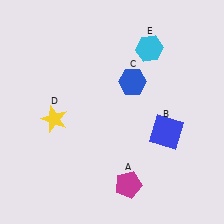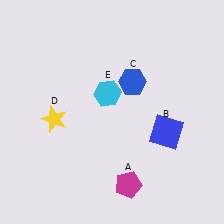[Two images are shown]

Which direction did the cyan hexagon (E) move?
The cyan hexagon (E) moved down.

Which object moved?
The cyan hexagon (E) moved down.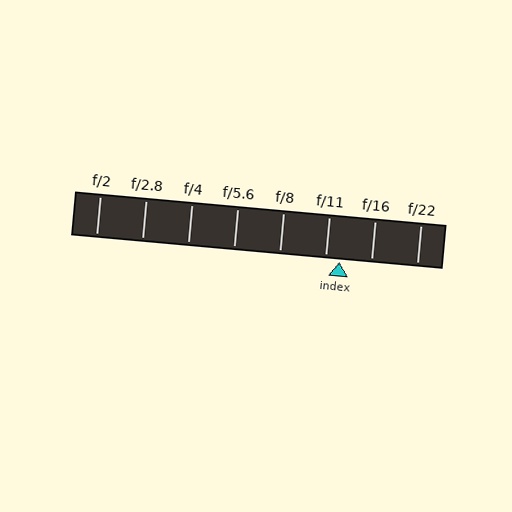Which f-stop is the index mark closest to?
The index mark is closest to f/11.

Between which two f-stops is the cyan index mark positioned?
The index mark is between f/11 and f/16.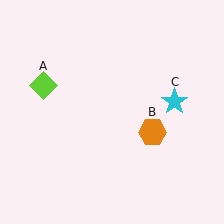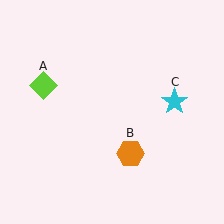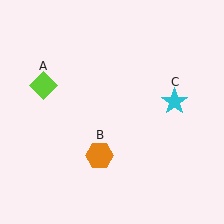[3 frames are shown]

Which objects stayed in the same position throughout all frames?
Lime diamond (object A) and cyan star (object C) remained stationary.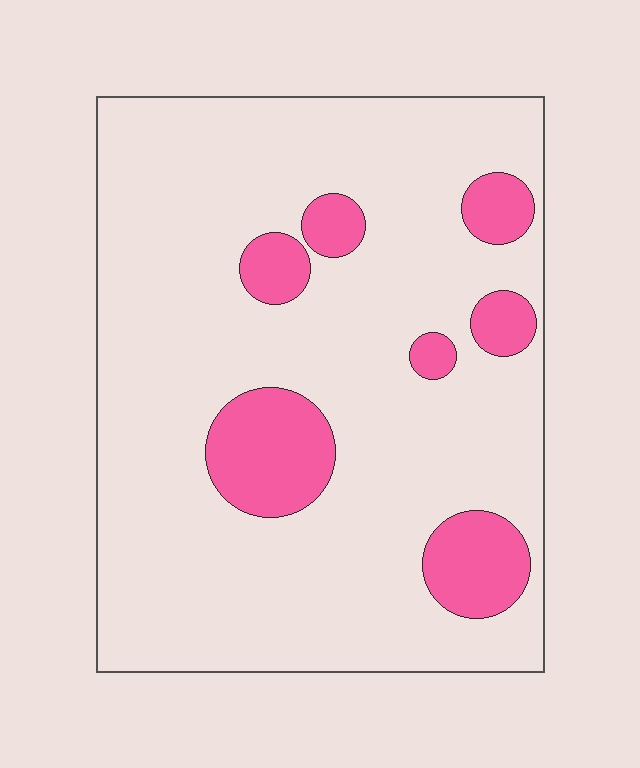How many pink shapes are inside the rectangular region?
7.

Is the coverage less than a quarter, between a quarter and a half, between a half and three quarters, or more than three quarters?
Less than a quarter.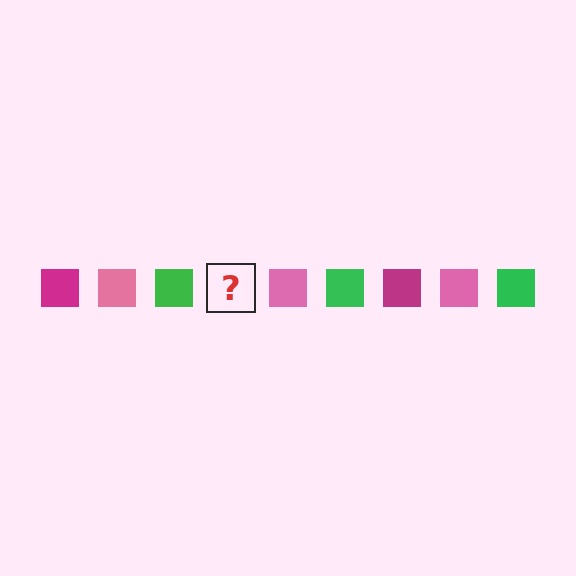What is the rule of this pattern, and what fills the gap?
The rule is that the pattern cycles through magenta, pink, green squares. The gap should be filled with a magenta square.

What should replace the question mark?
The question mark should be replaced with a magenta square.